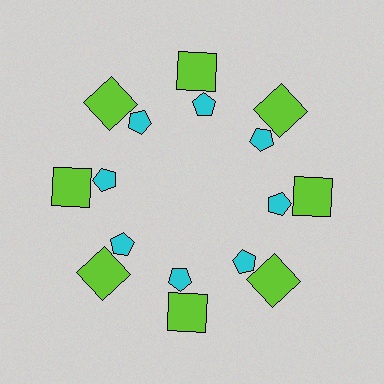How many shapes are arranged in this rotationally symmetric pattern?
There are 16 shapes, arranged in 8 groups of 2.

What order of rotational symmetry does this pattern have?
This pattern has 8-fold rotational symmetry.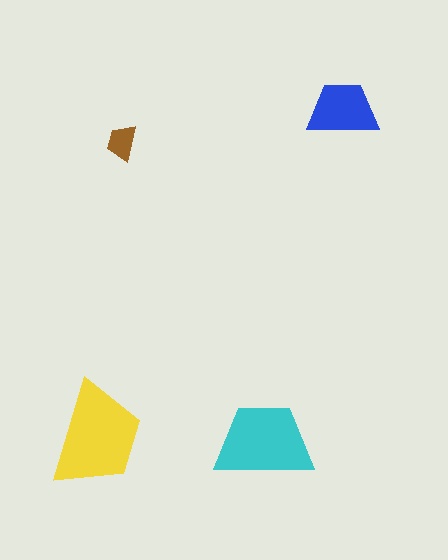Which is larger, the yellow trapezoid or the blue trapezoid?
The yellow one.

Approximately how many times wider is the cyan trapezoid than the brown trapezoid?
About 2.5 times wider.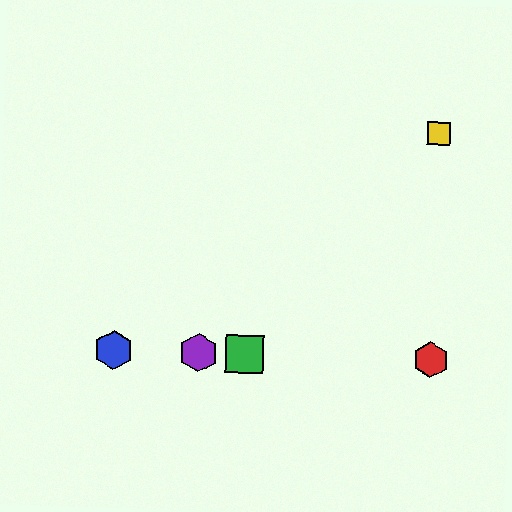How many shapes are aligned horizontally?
4 shapes (the red hexagon, the blue hexagon, the green square, the purple hexagon) are aligned horizontally.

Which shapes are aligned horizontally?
The red hexagon, the blue hexagon, the green square, the purple hexagon are aligned horizontally.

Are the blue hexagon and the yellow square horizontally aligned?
No, the blue hexagon is at y≈350 and the yellow square is at y≈134.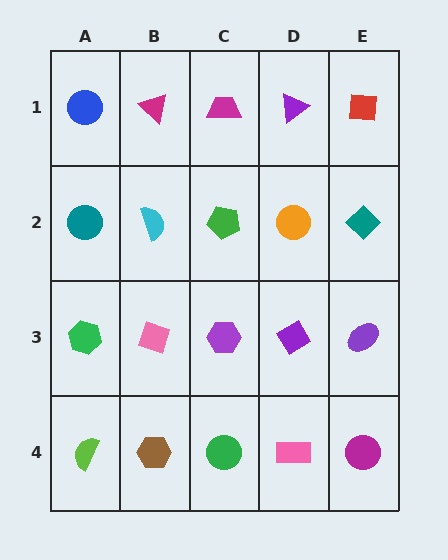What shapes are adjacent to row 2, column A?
A blue circle (row 1, column A), a green hexagon (row 3, column A), a cyan semicircle (row 2, column B).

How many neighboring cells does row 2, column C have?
4.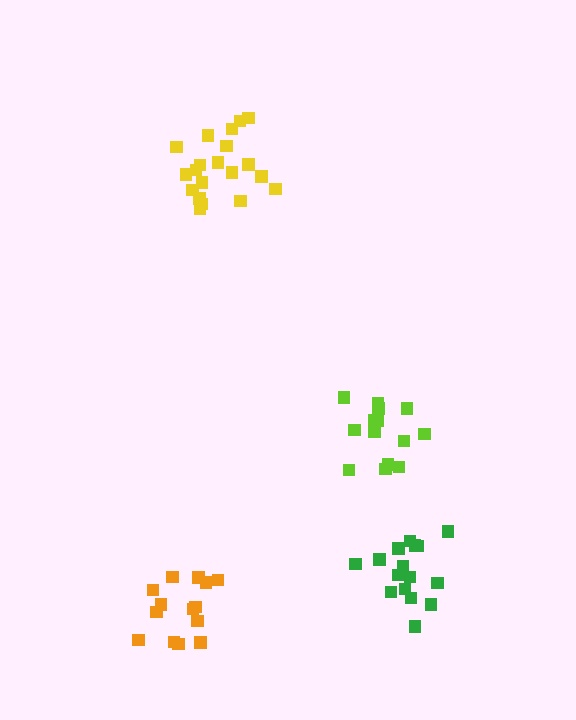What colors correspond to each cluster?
The clusters are colored: yellow, lime, orange, green.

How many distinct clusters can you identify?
There are 4 distinct clusters.